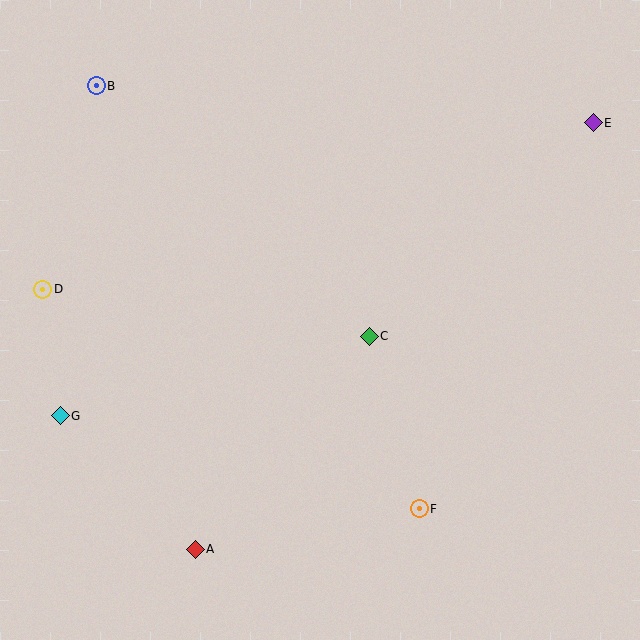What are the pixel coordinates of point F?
Point F is at (419, 509).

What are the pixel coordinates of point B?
Point B is at (96, 86).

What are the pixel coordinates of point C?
Point C is at (369, 336).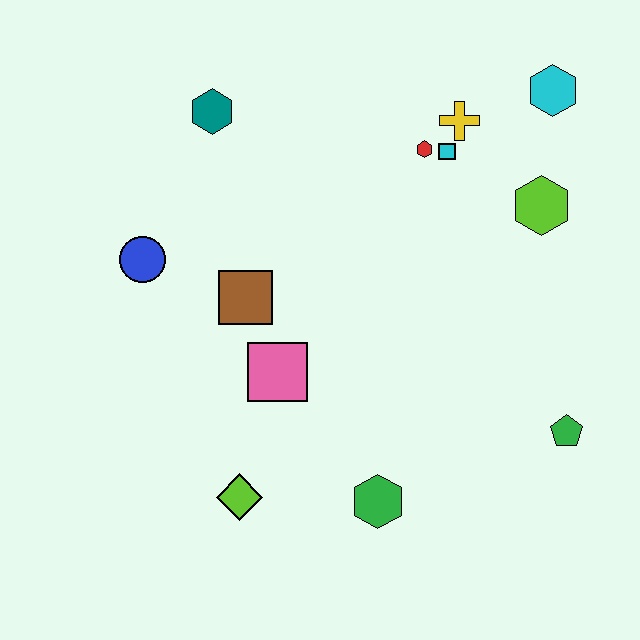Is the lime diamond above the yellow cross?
No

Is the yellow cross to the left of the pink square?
No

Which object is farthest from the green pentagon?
The teal hexagon is farthest from the green pentagon.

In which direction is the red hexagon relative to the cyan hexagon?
The red hexagon is to the left of the cyan hexagon.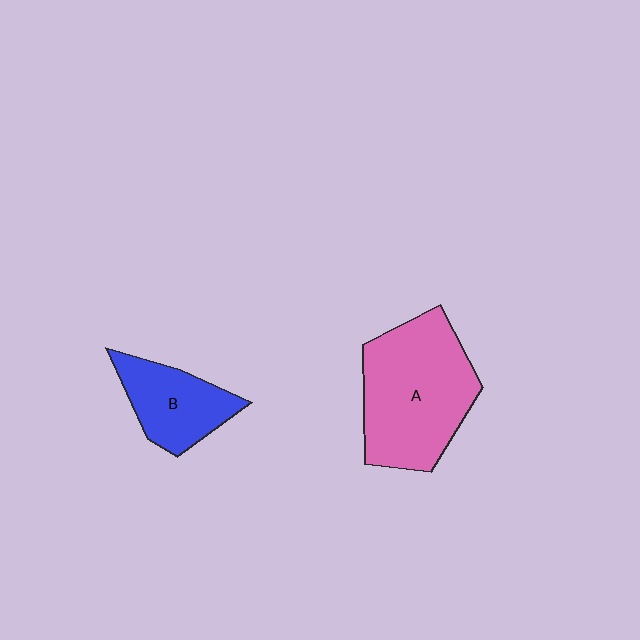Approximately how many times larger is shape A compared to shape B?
Approximately 1.9 times.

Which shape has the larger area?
Shape A (pink).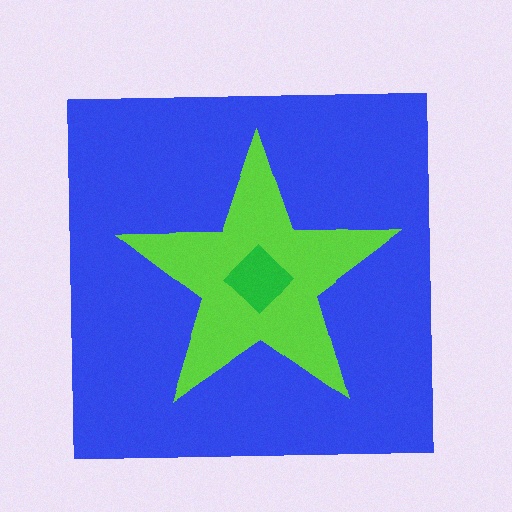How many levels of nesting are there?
3.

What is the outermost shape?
The blue square.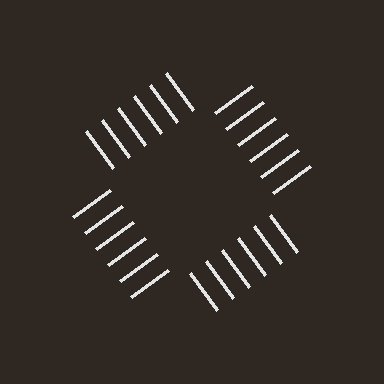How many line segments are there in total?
24 — 6 along each of the 4 edges.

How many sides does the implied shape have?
4 sides — the line-ends trace a square.